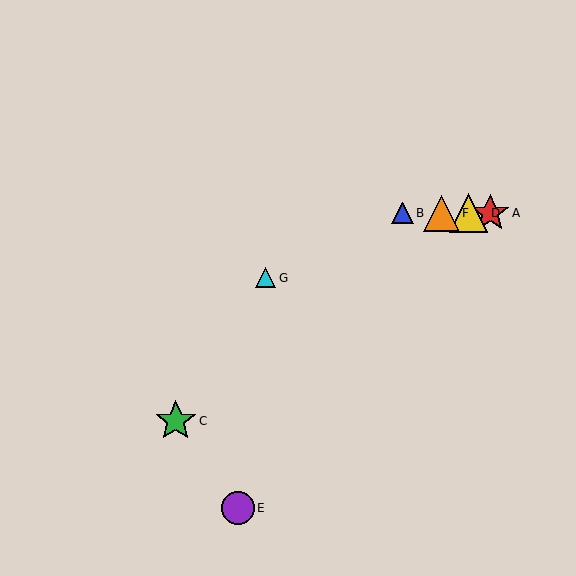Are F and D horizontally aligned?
Yes, both are at y≈213.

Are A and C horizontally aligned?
No, A is at y≈213 and C is at y≈421.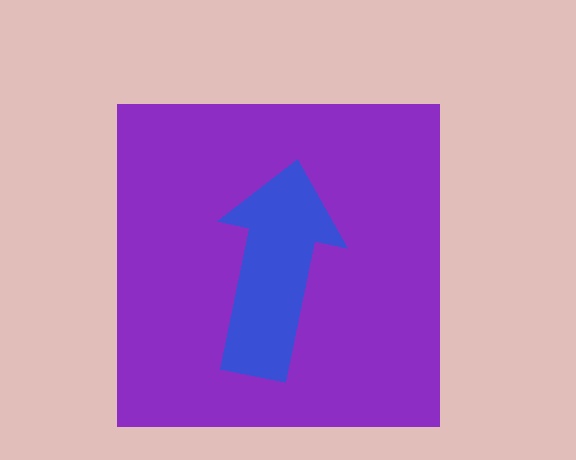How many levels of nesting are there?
2.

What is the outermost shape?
The purple square.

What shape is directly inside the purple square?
The blue arrow.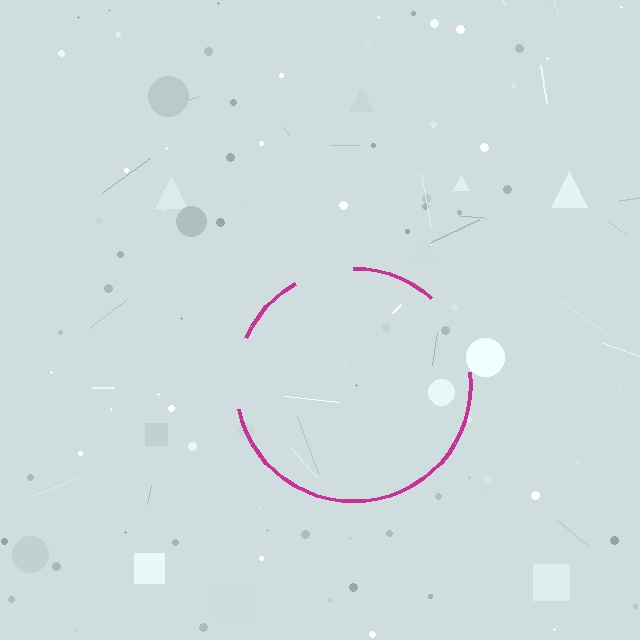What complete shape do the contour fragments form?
The contour fragments form a circle.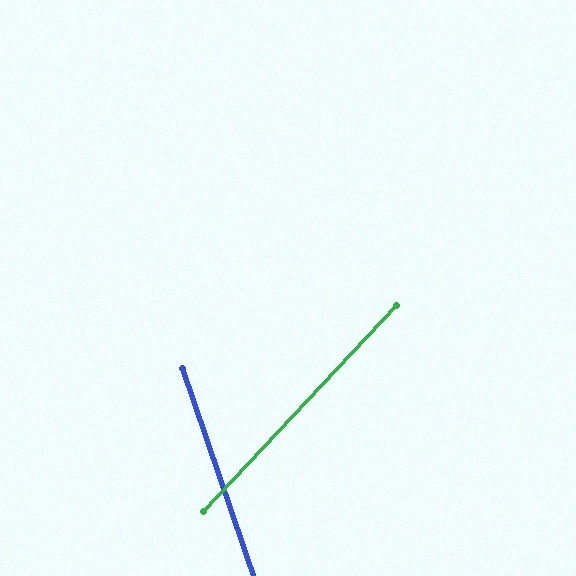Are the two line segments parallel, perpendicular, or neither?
Neither parallel nor perpendicular — they differ by about 62°.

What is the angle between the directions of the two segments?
Approximately 62 degrees.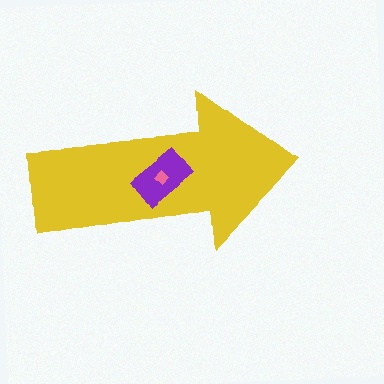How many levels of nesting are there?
3.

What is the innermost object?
The pink diamond.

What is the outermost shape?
The yellow arrow.